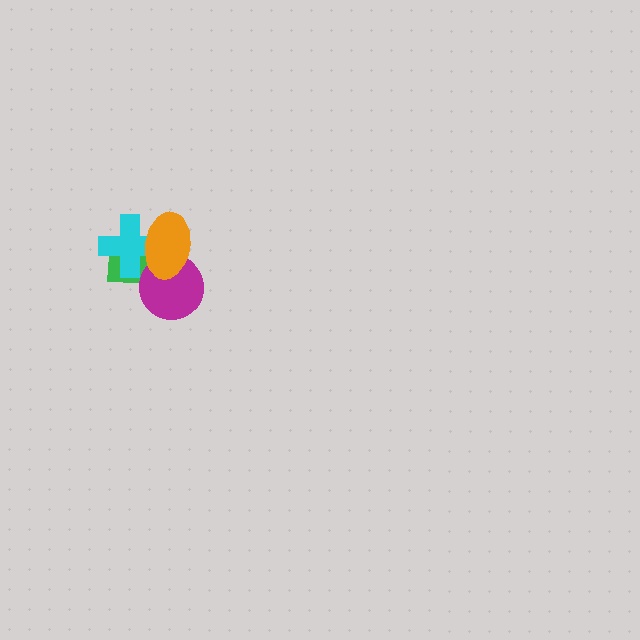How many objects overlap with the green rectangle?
3 objects overlap with the green rectangle.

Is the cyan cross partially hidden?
Yes, it is partially covered by another shape.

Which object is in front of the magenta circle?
The orange ellipse is in front of the magenta circle.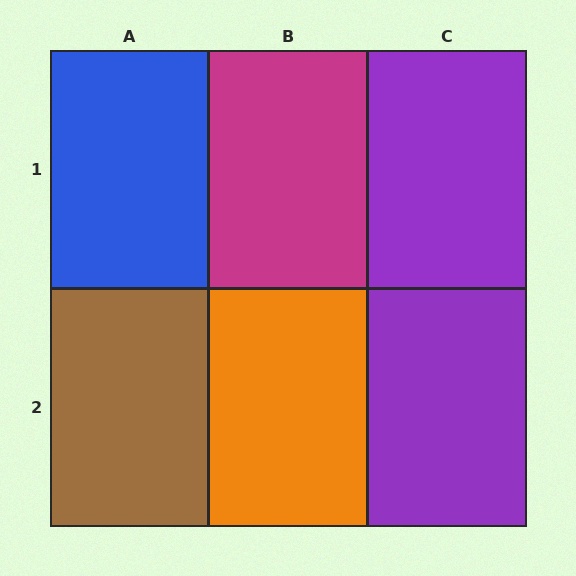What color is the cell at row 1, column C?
Purple.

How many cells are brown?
1 cell is brown.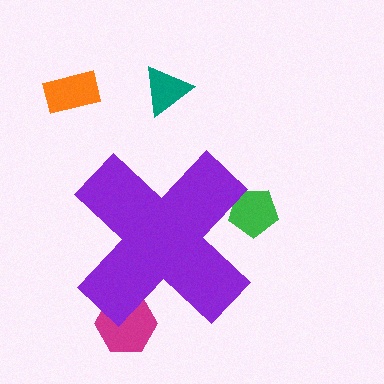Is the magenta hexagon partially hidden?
Yes, the magenta hexagon is partially hidden behind the purple cross.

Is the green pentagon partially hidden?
Yes, the green pentagon is partially hidden behind the purple cross.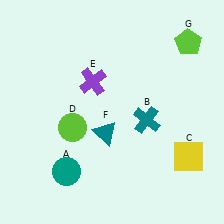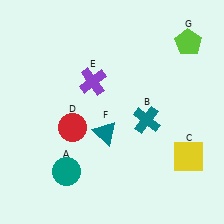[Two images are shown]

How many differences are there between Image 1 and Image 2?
There is 1 difference between the two images.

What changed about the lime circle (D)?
In Image 1, D is lime. In Image 2, it changed to red.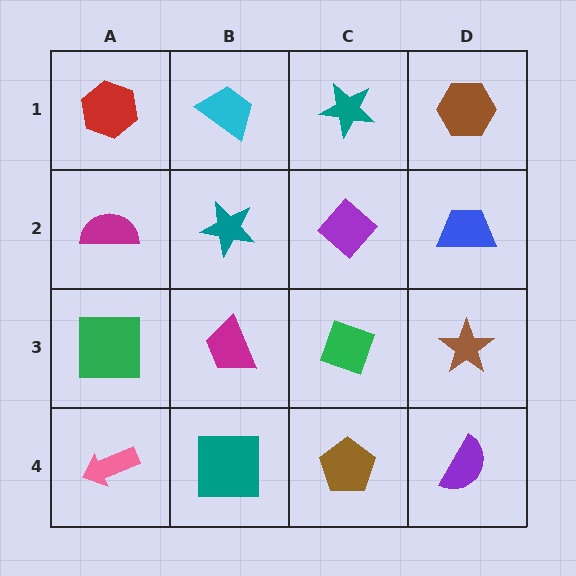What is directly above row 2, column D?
A brown hexagon.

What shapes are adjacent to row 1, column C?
A purple diamond (row 2, column C), a cyan trapezoid (row 1, column B), a brown hexagon (row 1, column D).